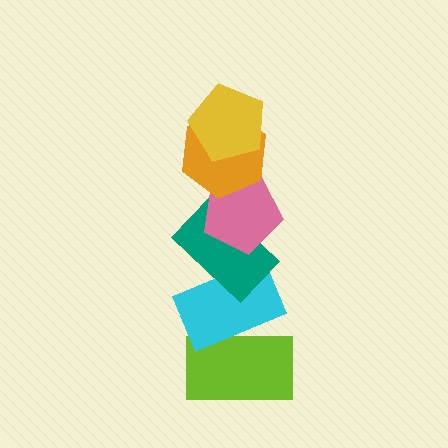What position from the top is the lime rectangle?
The lime rectangle is 6th from the top.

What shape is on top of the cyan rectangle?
The teal rectangle is on top of the cyan rectangle.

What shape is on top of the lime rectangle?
The cyan rectangle is on top of the lime rectangle.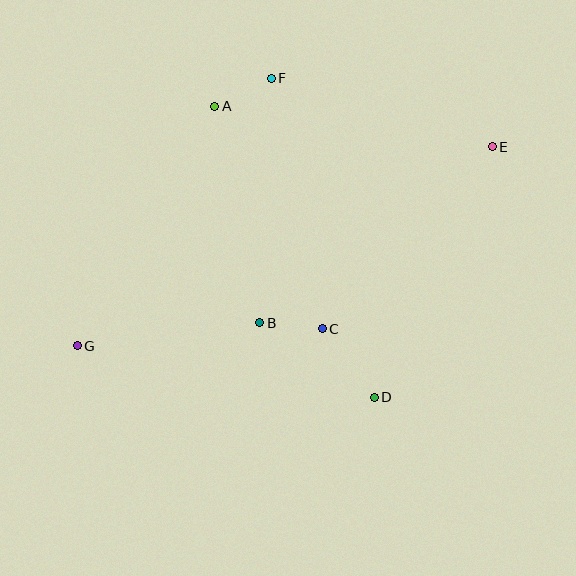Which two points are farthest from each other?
Points E and G are farthest from each other.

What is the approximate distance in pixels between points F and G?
The distance between F and G is approximately 330 pixels.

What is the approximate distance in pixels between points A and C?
The distance between A and C is approximately 247 pixels.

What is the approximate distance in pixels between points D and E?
The distance between D and E is approximately 277 pixels.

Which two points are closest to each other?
Points B and C are closest to each other.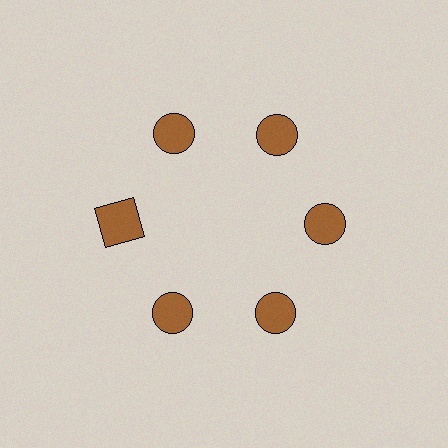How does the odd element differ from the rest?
It has a different shape: square instead of circle.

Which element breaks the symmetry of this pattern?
The brown square at roughly the 9 o'clock position breaks the symmetry. All other shapes are brown circles.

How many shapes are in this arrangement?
There are 6 shapes arranged in a ring pattern.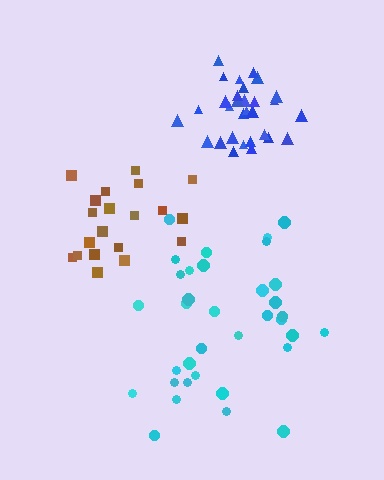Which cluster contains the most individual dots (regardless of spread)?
Cyan (35).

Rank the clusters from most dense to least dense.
blue, brown, cyan.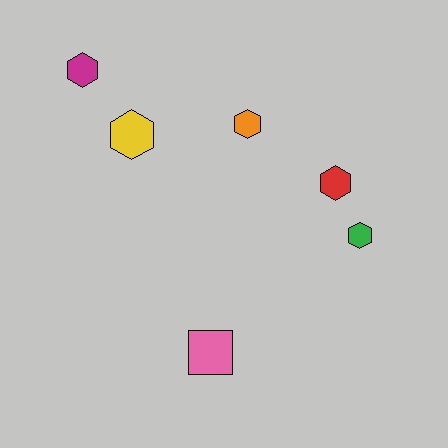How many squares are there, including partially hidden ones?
There is 1 square.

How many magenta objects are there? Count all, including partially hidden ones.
There is 1 magenta object.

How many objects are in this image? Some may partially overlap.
There are 6 objects.